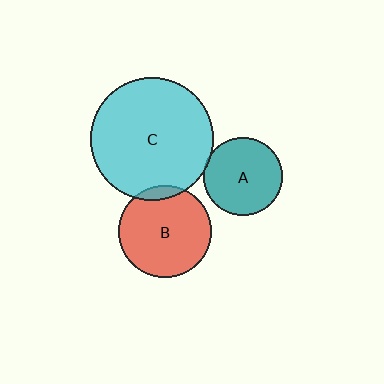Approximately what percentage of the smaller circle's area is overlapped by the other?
Approximately 5%.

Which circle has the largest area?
Circle C (cyan).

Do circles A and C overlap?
Yes.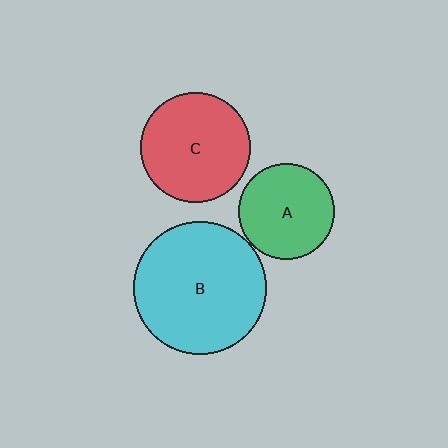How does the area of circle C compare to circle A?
Approximately 1.3 times.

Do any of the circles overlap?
No, none of the circles overlap.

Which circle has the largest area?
Circle B (cyan).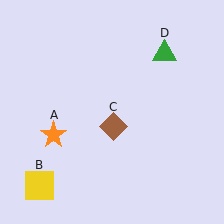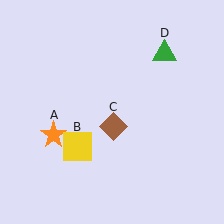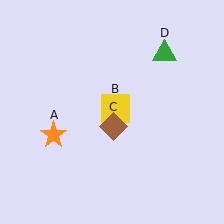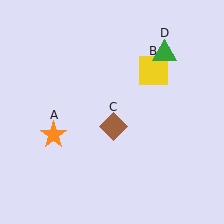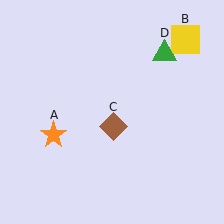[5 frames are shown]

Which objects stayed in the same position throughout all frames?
Orange star (object A) and brown diamond (object C) and green triangle (object D) remained stationary.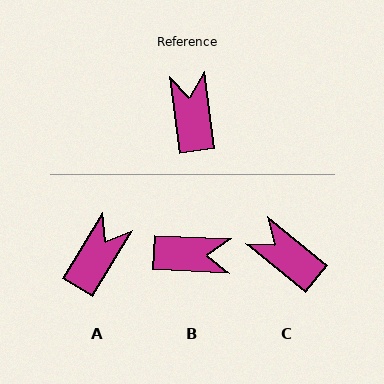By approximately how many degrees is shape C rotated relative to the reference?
Approximately 43 degrees counter-clockwise.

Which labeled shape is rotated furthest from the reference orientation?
B, about 100 degrees away.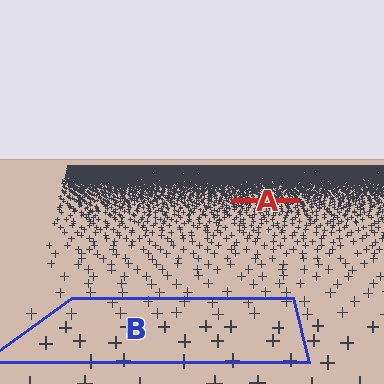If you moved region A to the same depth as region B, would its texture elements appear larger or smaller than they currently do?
They would appear larger. At a closer depth, the same texture elements are projected at a bigger on-screen size.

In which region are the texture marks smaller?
The texture marks are smaller in region A, because it is farther away.